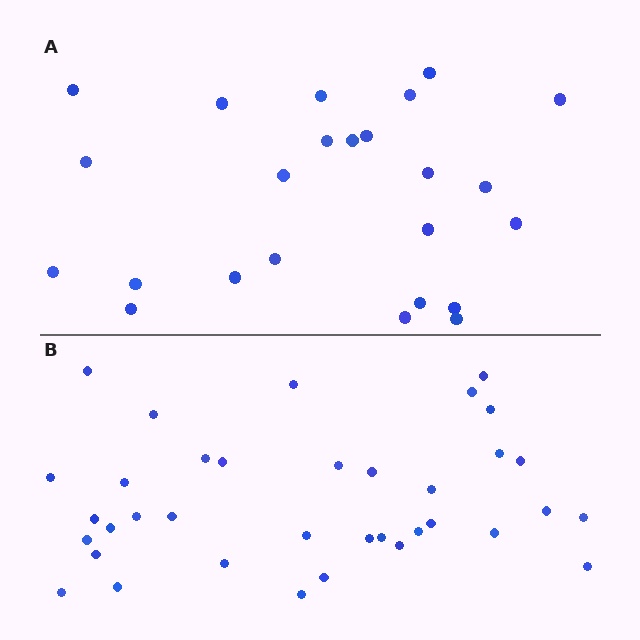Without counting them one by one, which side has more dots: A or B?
Region B (the bottom region) has more dots.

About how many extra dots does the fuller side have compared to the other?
Region B has roughly 12 or so more dots than region A.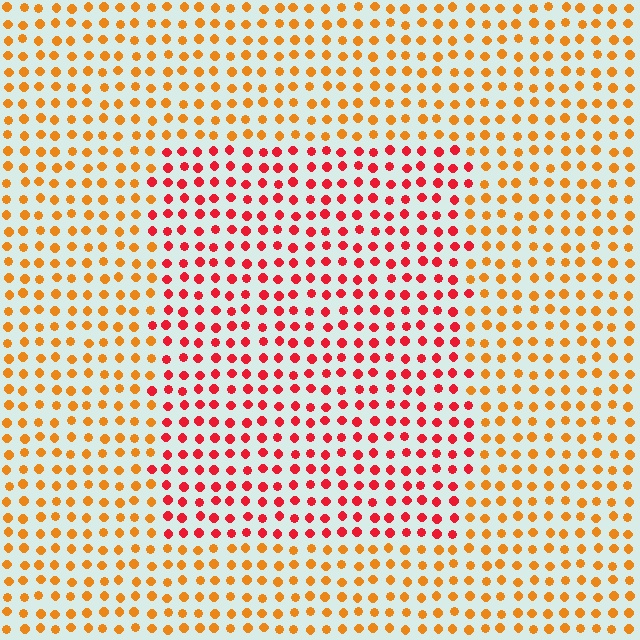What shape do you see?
I see a rectangle.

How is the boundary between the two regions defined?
The boundary is defined purely by a slight shift in hue (about 38 degrees). Spacing, size, and orientation are identical on both sides.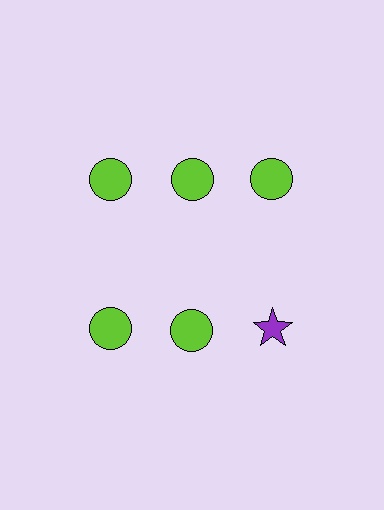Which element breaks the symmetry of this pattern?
The purple star in the second row, center column breaks the symmetry. All other shapes are lime circles.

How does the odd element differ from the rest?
It differs in both color (purple instead of lime) and shape (star instead of circle).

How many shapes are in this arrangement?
There are 6 shapes arranged in a grid pattern.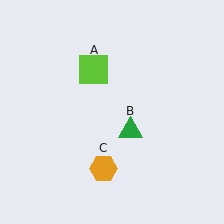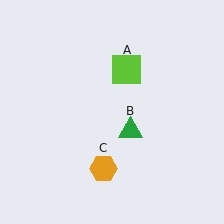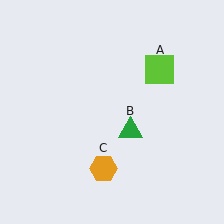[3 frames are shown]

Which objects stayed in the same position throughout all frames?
Green triangle (object B) and orange hexagon (object C) remained stationary.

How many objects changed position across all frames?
1 object changed position: lime square (object A).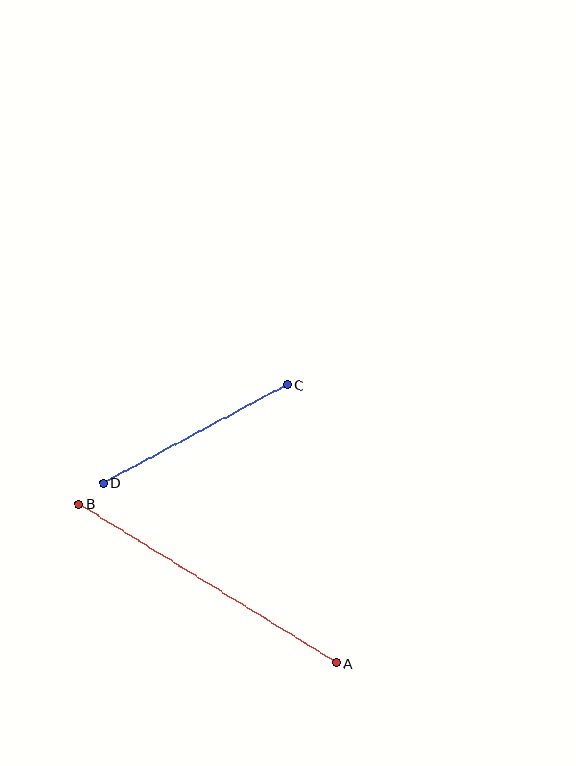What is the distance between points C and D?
The distance is approximately 209 pixels.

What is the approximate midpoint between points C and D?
The midpoint is at approximately (195, 434) pixels.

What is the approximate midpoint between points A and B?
The midpoint is at approximately (207, 584) pixels.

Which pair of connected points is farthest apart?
Points A and B are farthest apart.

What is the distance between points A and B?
The distance is approximately 303 pixels.